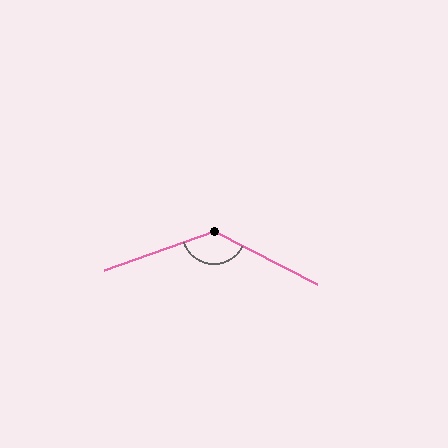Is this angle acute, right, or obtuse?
It is obtuse.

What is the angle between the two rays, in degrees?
Approximately 134 degrees.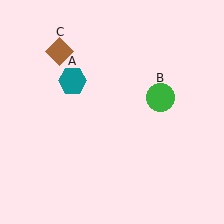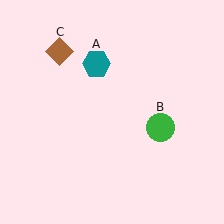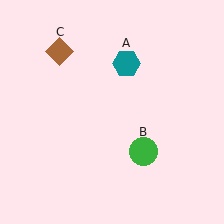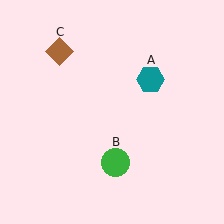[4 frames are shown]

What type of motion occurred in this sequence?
The teal hexagon (object A), green circle (object B) rotated clockwise around the center of the scene.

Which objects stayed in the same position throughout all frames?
Brown diamond (object C) remained stationary.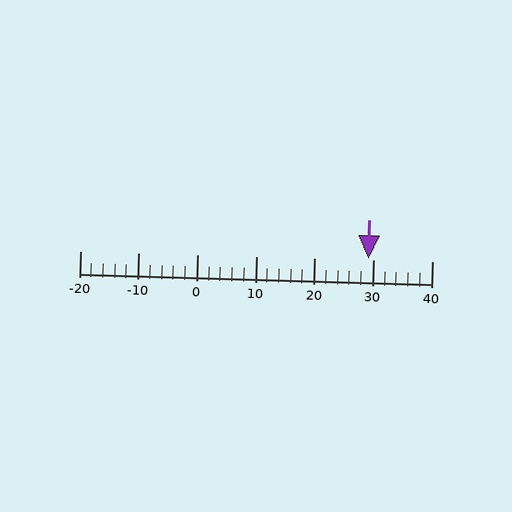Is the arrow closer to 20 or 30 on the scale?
The arrow is closer to 30.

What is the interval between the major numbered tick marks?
The major tick marks are spaced 10 units apart.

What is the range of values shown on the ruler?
The ruler shows values from -20 to 40.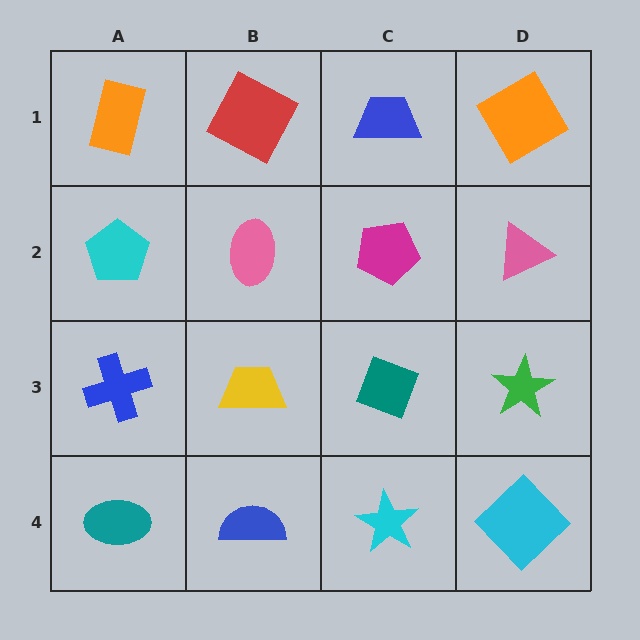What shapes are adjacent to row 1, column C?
A magenta pentagon (row 2, column C), a red square (row 1, column B), an orange diamond (row 1, column D).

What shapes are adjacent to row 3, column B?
A pink ellipse (row 2, column B), a blue semicircle (row 4, column B), a blue cross (row 3, column A), a teal diamond (row 3, column C).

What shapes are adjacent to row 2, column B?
A red square (row 1, column B), a yellow trapezoid (row 3, column B), a cyan pentagon (row 2, column A), a magenta pentagon (row 2, column C).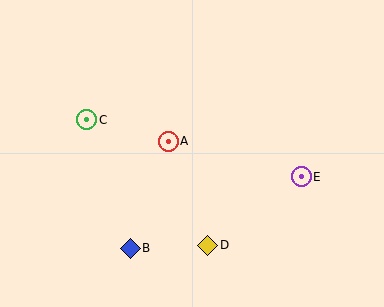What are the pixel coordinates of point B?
Point B is at (130, 248).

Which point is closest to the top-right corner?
Point E is closest to the top-right corner.